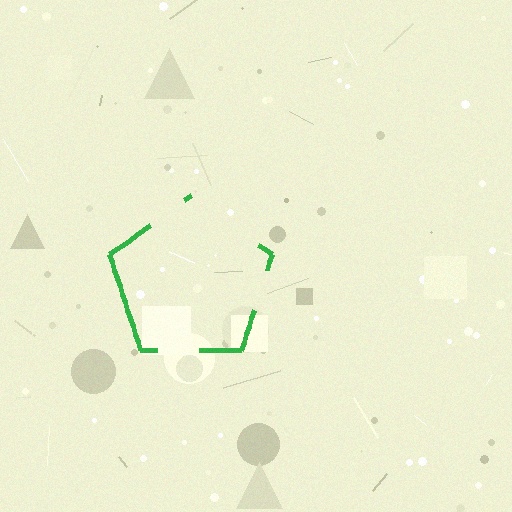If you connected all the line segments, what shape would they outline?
They would outline a pentagon.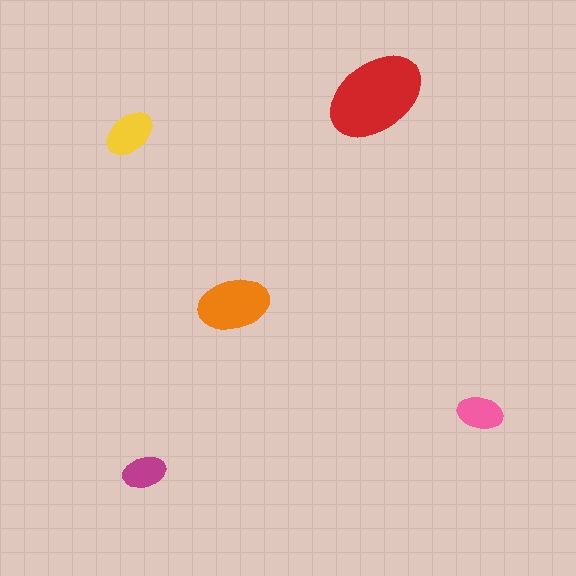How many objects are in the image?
There are 5 objects in the image.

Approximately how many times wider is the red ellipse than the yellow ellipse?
About 2 times wider.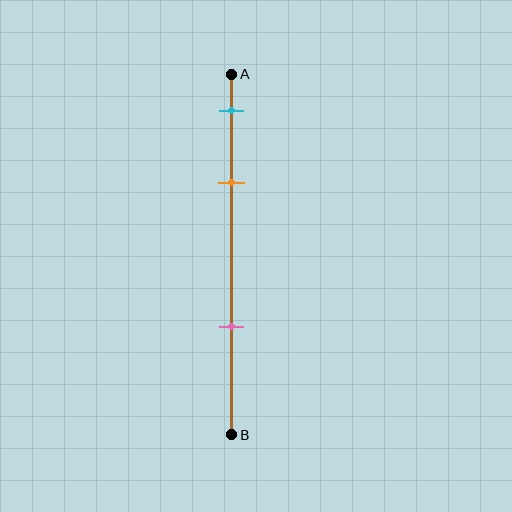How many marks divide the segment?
There are 3 marks dividing the segment.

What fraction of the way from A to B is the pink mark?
The pink mark is approximately 70% (0.7) of the way from A to B.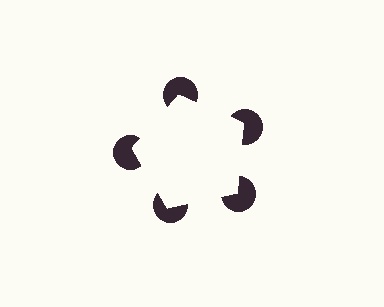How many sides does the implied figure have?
5 sides.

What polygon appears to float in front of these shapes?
An illusory pentagon — its edges are inferred from the aligned wedge cuts in the pac-man discs, not physically drawn.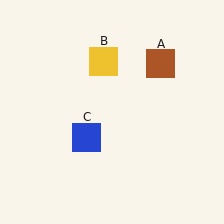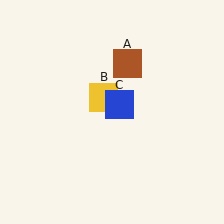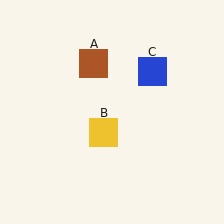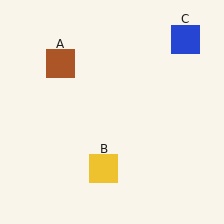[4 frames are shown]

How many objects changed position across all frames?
3 objects changed position: brown square (object A), yellow square (object B), blue square (object C).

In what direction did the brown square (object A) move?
The brown square (object A) moved left.